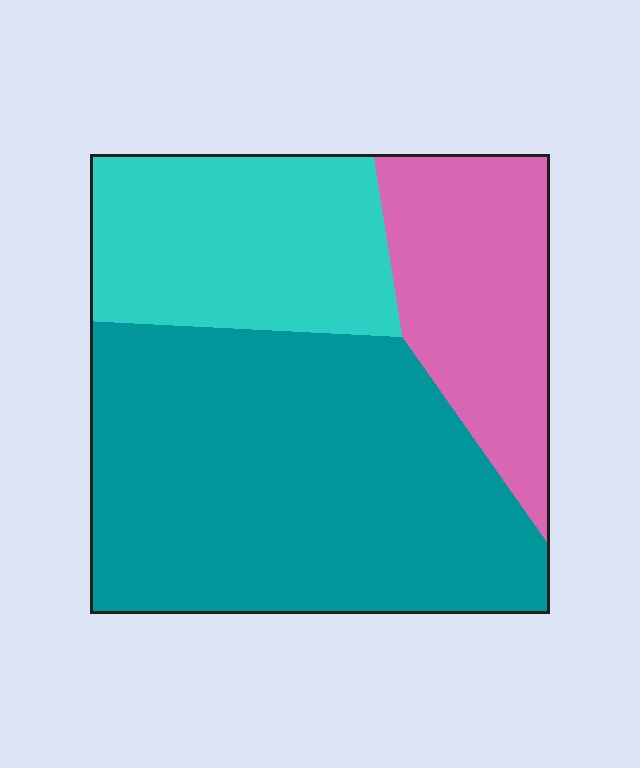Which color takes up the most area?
Teal, at roughly 55%.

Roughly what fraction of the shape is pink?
Pink takes up about one fifth (1/5) of the shape.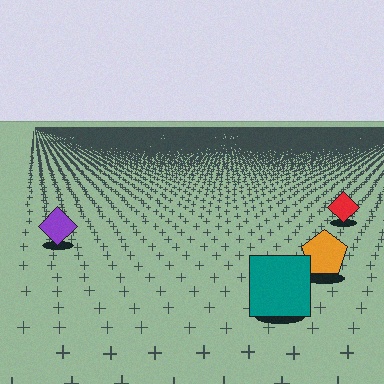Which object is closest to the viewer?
The teal square is closest. The texture marks near it are larger and more spread out.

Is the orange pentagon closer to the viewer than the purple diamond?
Yes. The orange pentagon is closer — you can tell from the texture gradient: the ground texture is coarser near it.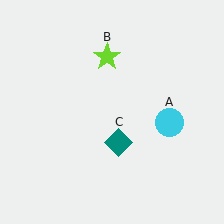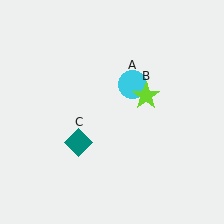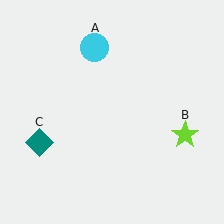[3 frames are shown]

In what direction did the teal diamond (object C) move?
The teal diamond (object C) moved left.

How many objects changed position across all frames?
3 objects changed position: cyan circle (object A), lime star (object B), teal diamond (object C).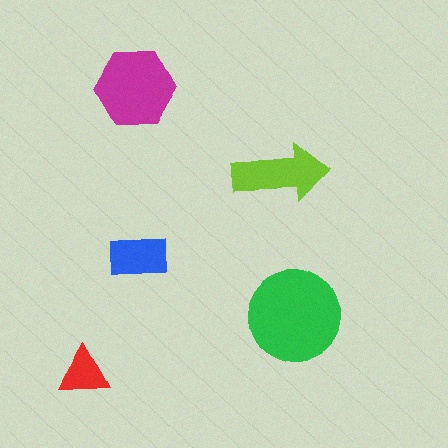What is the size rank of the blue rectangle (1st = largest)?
4th.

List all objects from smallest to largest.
The red triangle, the blue rectangle, the lime arrow, the magenta hexagon, the green circle.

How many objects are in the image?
There are 5 objects in the image.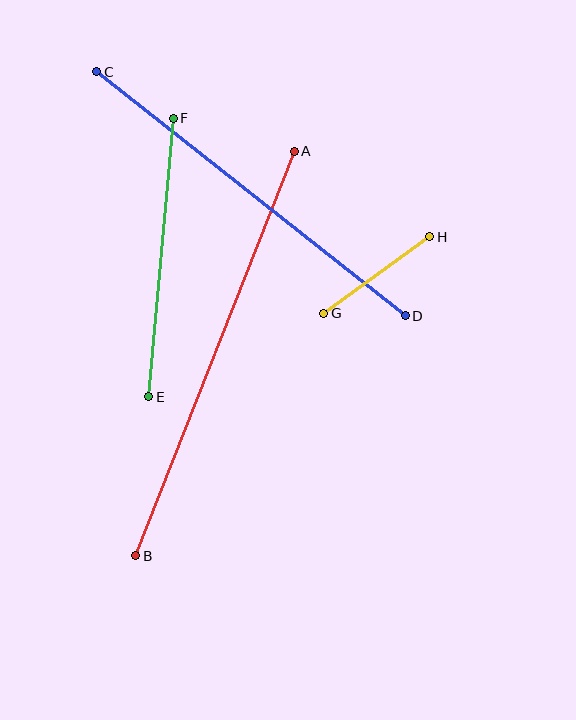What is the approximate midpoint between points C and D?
The midpoint is at approximately (251, 194) pixels.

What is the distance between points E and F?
The distance is approximately 280 pixels.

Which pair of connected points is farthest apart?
Points A and B are farthest apart.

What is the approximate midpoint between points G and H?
The midpoint is at approximately (377, 275) pixels.